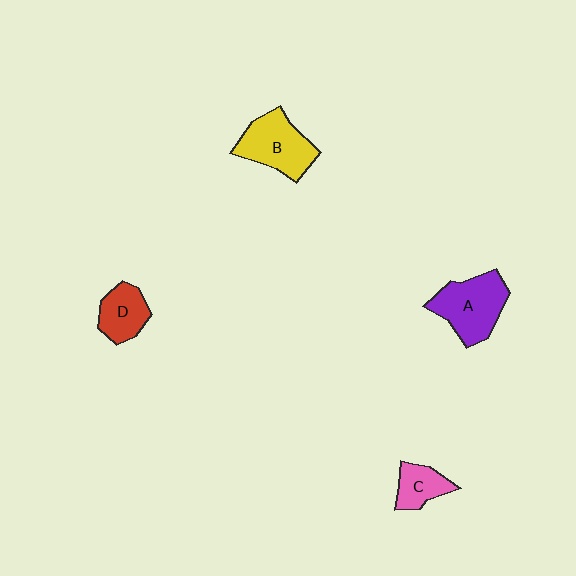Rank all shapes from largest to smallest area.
From largest to smallest: A (purple), B (yellow), D (red), C (pink).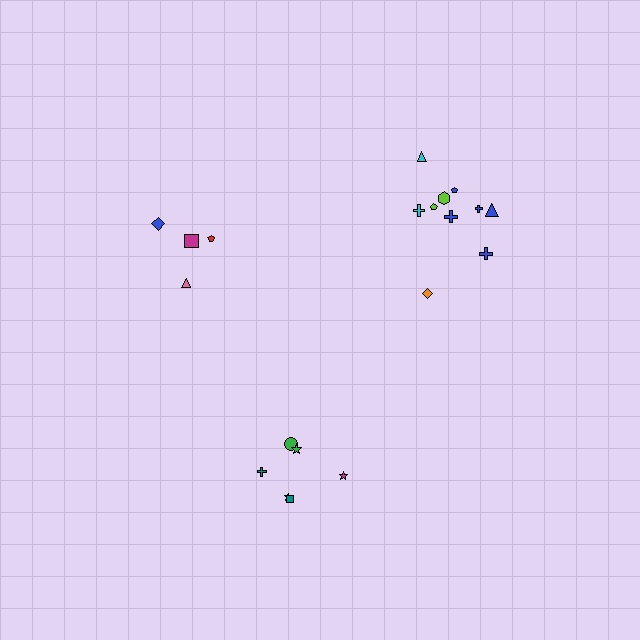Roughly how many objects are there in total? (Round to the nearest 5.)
Roughly 20 objects in total.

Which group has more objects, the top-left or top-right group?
The top-right group.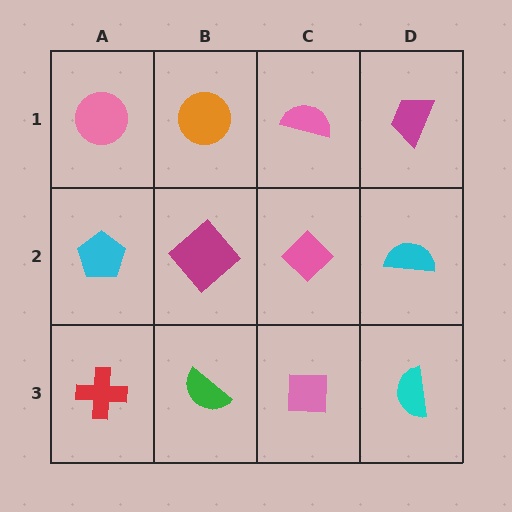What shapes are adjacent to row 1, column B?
A magenta diamond (row 2, column B), a pink circle (row 1, column A), a pink semicircle (row 1, column C).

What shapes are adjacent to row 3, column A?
A cyan pentagon (row 2, column A), a green semicircle (row 3, column B).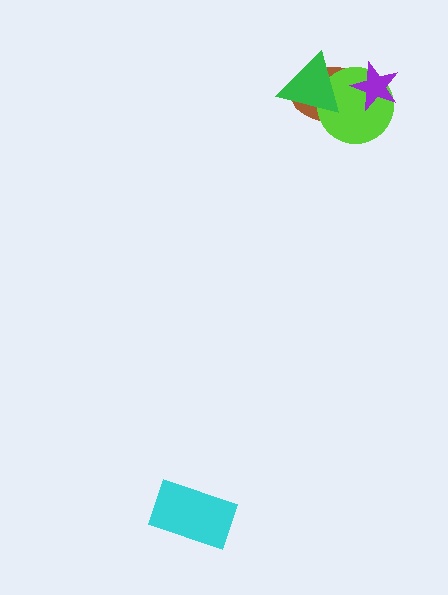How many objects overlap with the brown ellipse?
3 objects overlap with the brown ellipse.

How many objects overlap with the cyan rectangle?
0 objects overlap with the cyan rectangle.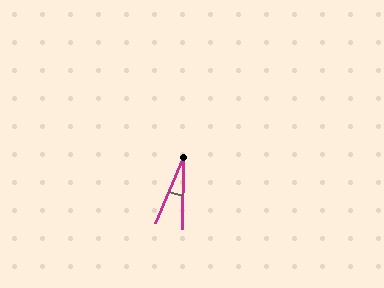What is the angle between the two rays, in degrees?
Approximately 22 degrees.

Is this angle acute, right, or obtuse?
It is acute.